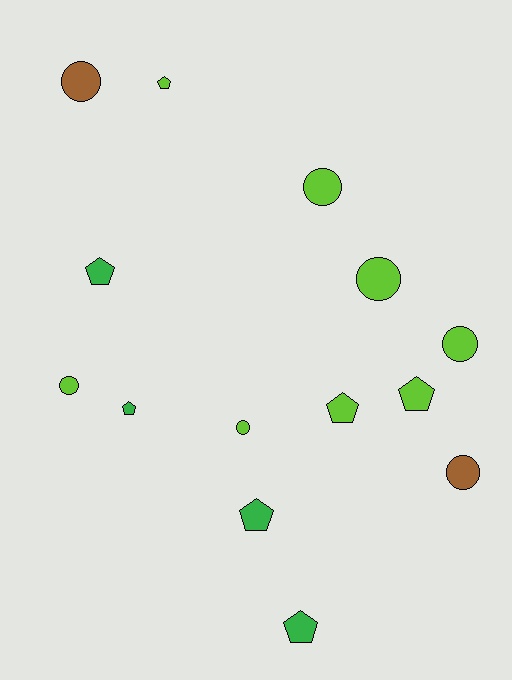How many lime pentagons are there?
There are 3 lime pentagons.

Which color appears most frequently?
Lime, with 8 objects.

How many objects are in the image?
There are 14 objects.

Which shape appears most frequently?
Circle, with 7 objects.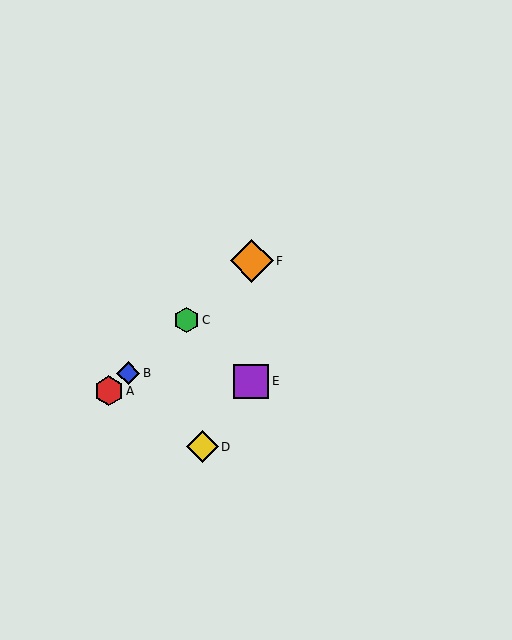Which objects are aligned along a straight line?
Objects A, B, C, F are aligned along a straight line.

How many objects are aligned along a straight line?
4 objects (A, B, C, F) are aligned along a straight line.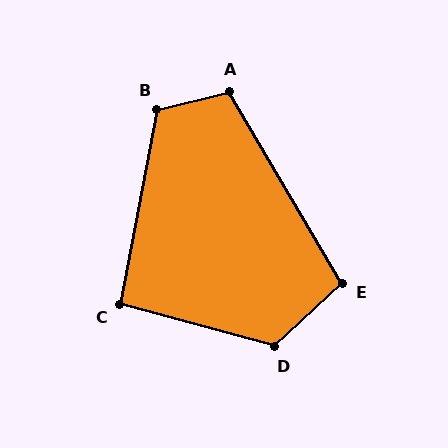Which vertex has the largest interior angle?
D, at approximately 122 degrees.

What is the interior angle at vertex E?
Approximately 102 degrees (obtuse).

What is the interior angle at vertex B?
Approximately 115 degrees (obtuse).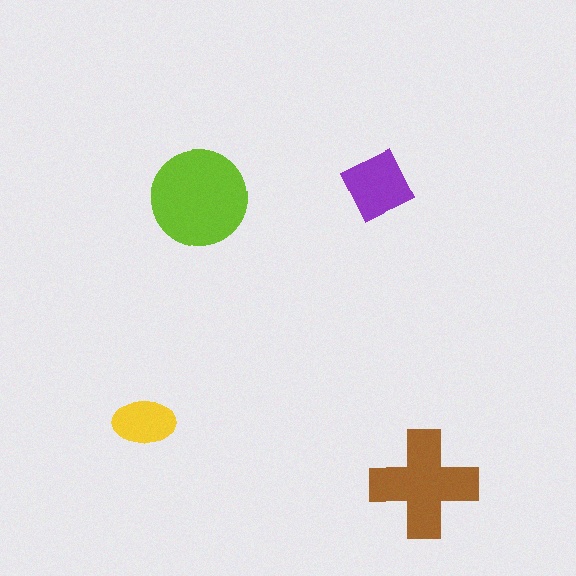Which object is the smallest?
The yellow ellipse.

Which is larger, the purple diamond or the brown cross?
The brown cross.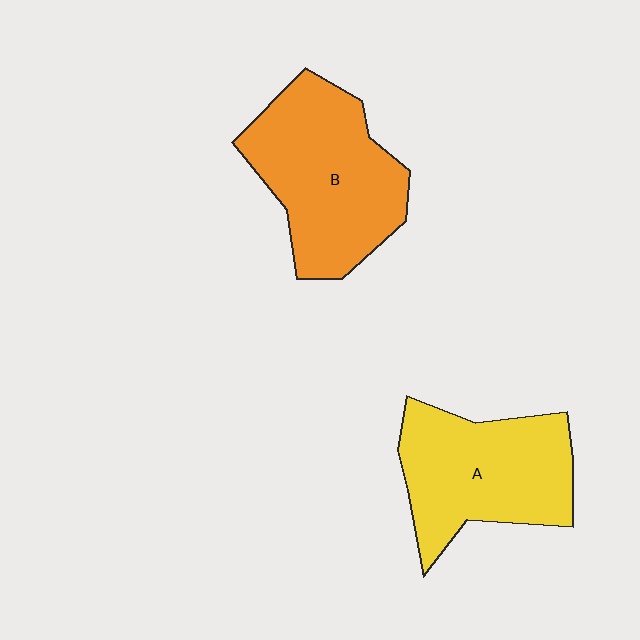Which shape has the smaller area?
Shape A (yellow).